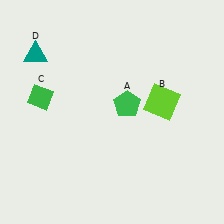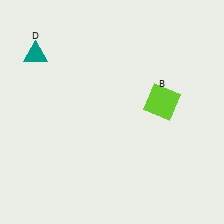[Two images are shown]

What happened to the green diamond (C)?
The green diamond (C) was removed in Image 2. It was in the top-left area of Image 1.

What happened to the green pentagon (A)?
The green pentagon (A) was removed in Image 2. It was in the top-right area of Image 1.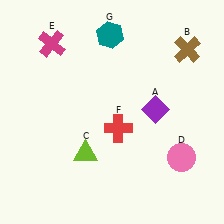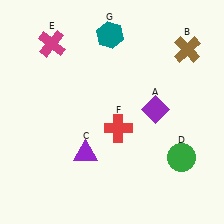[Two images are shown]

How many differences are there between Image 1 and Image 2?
There are 2 differences between the two images.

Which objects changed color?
C changed from lime to purple. D changed from pink to green.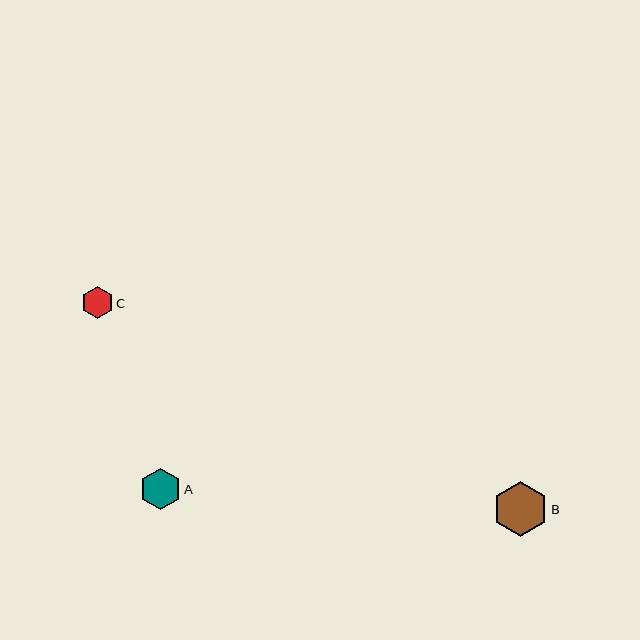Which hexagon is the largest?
Hexagon B is the largest with a size of approximately 55 pixels.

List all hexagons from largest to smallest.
From largest to smallest: B, A, C.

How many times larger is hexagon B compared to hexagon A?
Hexagon B is approximately 1.3 times the size of hexagon A.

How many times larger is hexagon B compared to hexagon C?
Hexagon B is approximately 1.7 times the size of hexagon C.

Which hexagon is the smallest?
Hexagon C is the smallest with a size of approximately 31 pixels.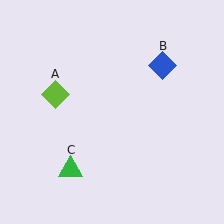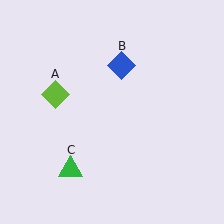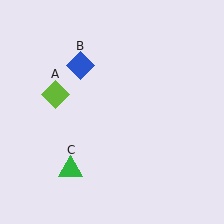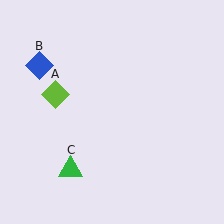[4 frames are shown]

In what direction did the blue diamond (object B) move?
The blue diamond (object B) moved left.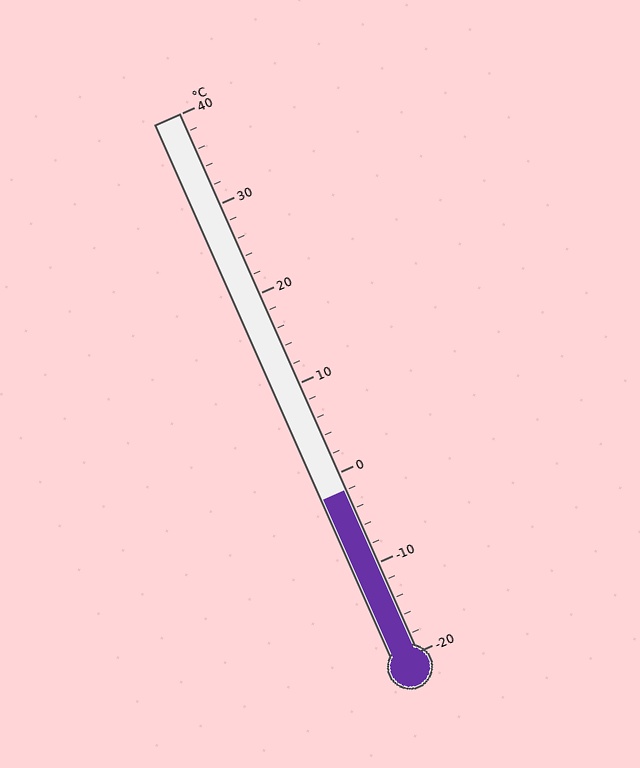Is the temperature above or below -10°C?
The temperature is above -10°C.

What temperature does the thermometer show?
The thermometer shows approximately -2°C.